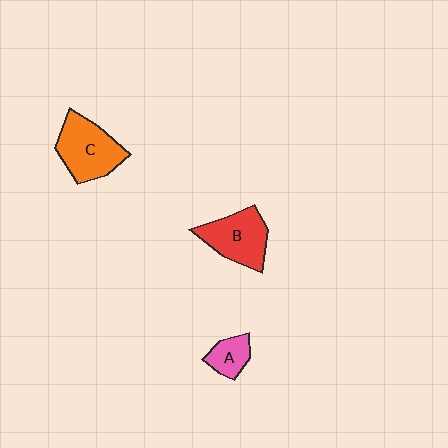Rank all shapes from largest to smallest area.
From largest to smallest: C (orange), B (red), A (pink).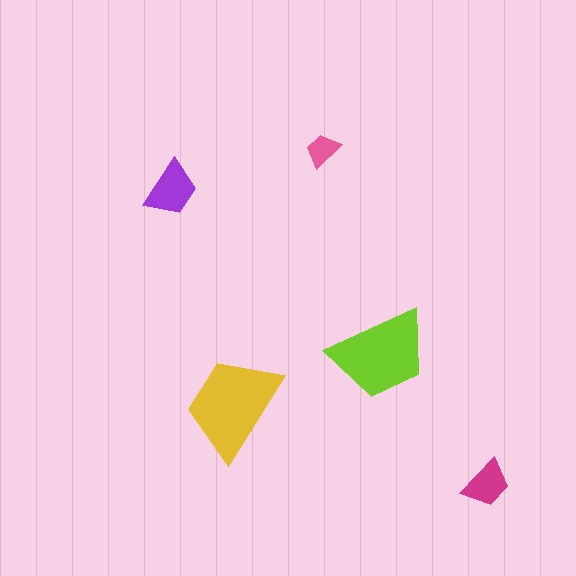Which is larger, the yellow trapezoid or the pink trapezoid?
The yellow one.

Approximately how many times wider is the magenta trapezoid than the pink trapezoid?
About 1.5 times wider.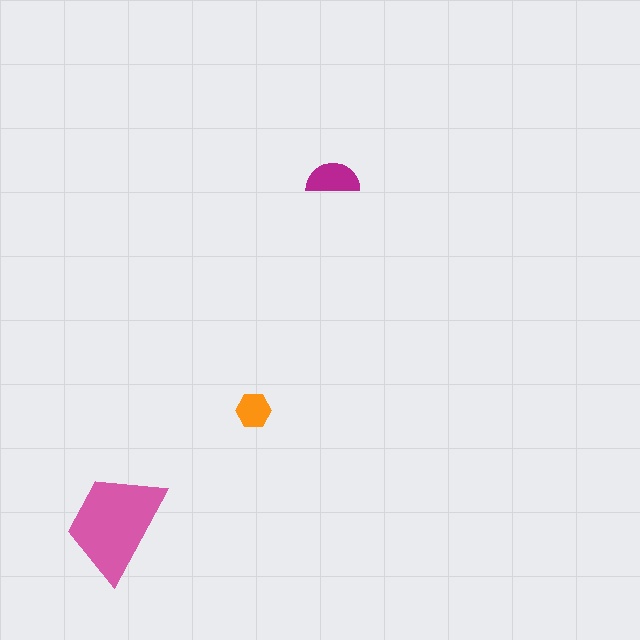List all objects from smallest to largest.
The orange hexagon, the magenta semicircle, the pink trapezoid.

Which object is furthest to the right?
The magenta semicircle is rightmost.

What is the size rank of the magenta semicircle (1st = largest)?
2nd.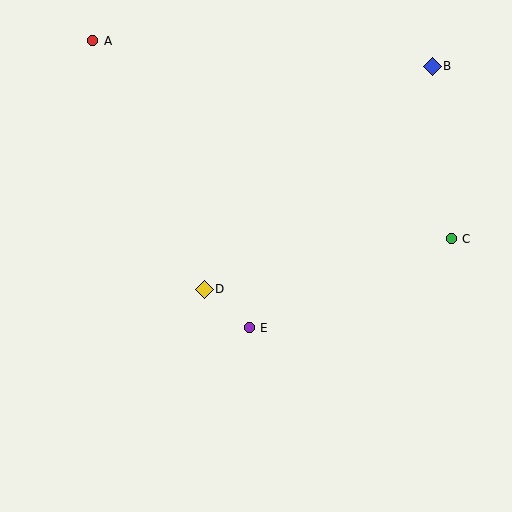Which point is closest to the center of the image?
Point D at (204, 289) is closest to the center.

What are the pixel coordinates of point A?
Point A is at (93, 41).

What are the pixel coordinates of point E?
Point E is at (249, 328).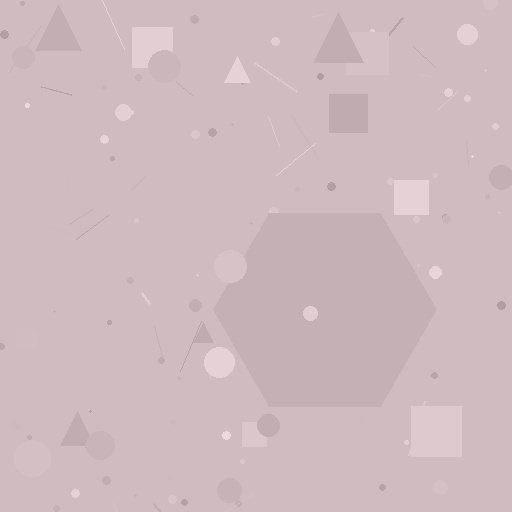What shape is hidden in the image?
A hexagon is hidden in the image.